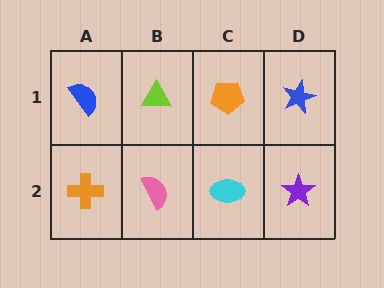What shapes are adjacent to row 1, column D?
A purple star (row 2, column D), an orange pentagon (row 1, column C).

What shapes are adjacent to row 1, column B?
A pink semicircle (row 2, column B), a blue semicircle (row 1, column A), an orange pentagon (row 1, column C).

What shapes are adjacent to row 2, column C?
An orange pentagon (row 1, column C), a pink semicircle (row 2, column B), a purple star (row 2, column D).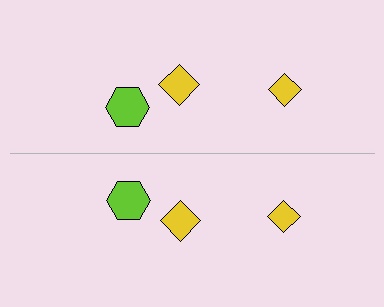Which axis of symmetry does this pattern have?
The pattern has a horizontal axis of symmetry running through the center of the image.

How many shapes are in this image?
There are 6 shapes in this image.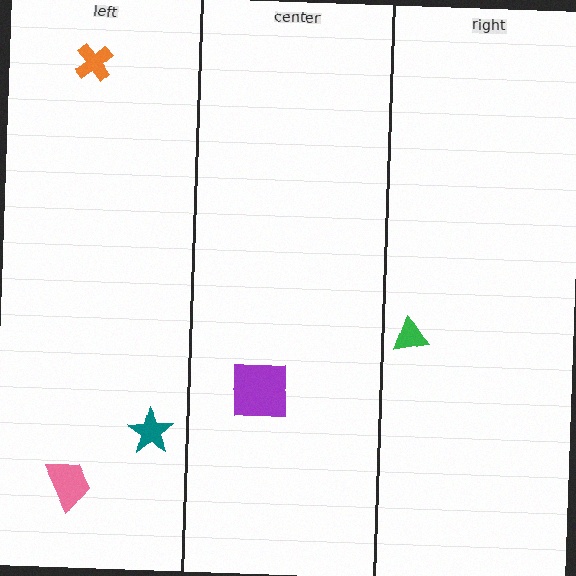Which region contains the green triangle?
The right region.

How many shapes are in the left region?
3.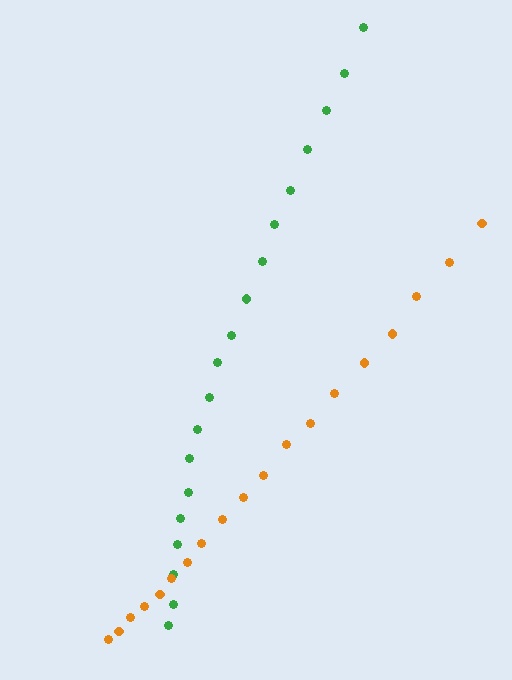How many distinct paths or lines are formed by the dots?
There are 2 distinct paths.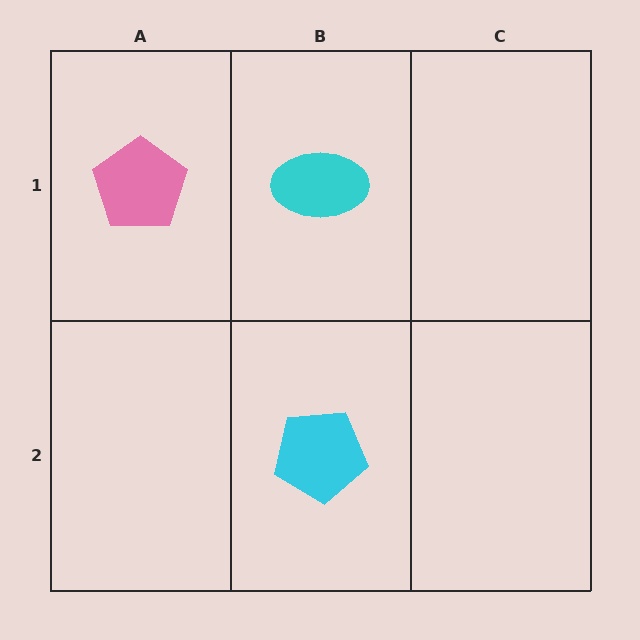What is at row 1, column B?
A cyan ellipse.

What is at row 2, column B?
A cyan pentagon.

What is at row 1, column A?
A pink pentagon.